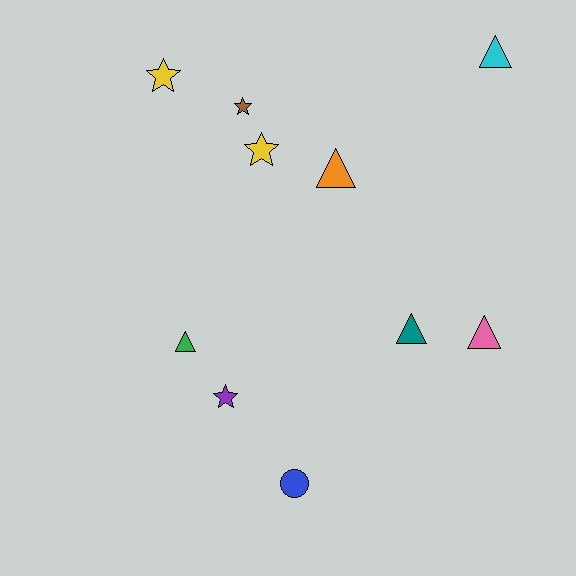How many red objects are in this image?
There are no red objects.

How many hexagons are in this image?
There are no hexagons.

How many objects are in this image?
There are 10 objects.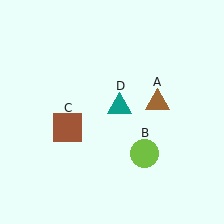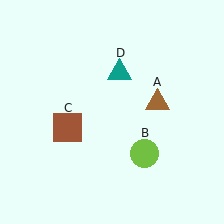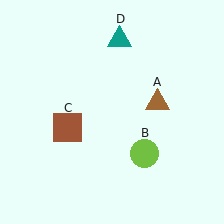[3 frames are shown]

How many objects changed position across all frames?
1 object changed position: teal triangle (object D).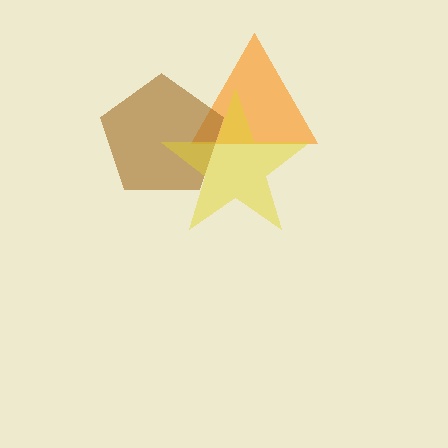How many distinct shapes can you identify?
There are 3 distinct shapes: an orange triangle, a brown pentagon, a yellow star.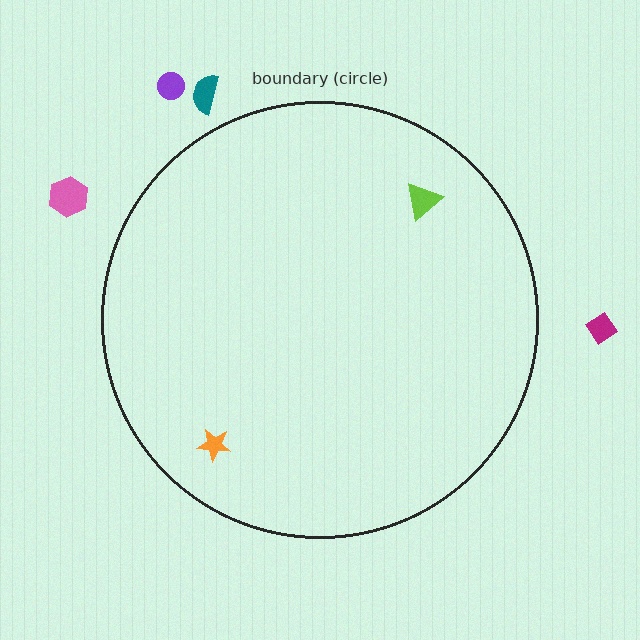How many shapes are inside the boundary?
2 inside, 4 outside.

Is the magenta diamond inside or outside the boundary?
Outside.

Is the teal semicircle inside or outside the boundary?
Outside.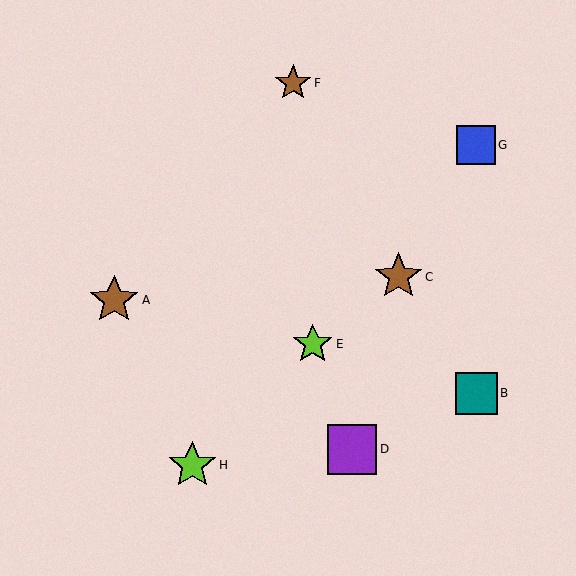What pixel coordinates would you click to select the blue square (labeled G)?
Click at (476, 145) to select the blue square G.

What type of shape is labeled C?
Shape C is a brown star.